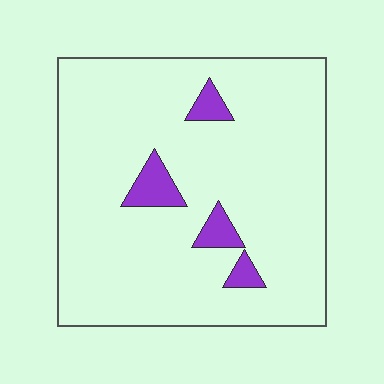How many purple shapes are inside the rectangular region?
4.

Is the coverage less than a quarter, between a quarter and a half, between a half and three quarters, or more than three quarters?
Less than a quarter.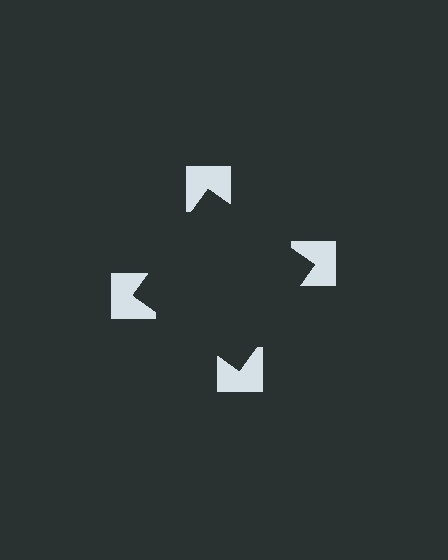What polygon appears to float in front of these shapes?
An illusory square — its edges are inferred from the aligned wedge cuts in the notched squares, not physically drawn.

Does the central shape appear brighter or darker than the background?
It typically appears slightly darker than the background, even though no actual brightness change is drawn.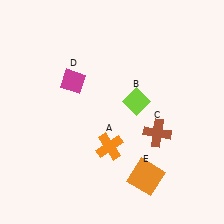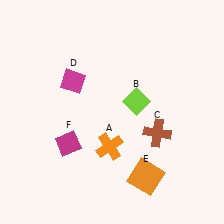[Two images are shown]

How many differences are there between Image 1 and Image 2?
There is 1 difference between the two images.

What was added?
A magenta diamond (F) was added in Image 2.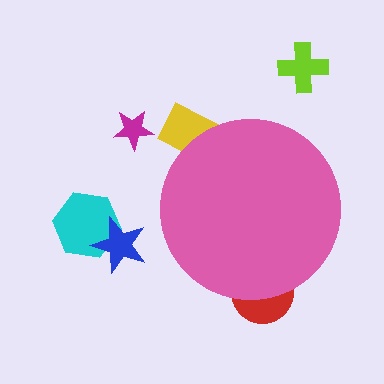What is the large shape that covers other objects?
A pink circle.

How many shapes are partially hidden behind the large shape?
2 shapes are partially hidden.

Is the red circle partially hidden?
Yes, the red circle is partially hidden behind the pink circle.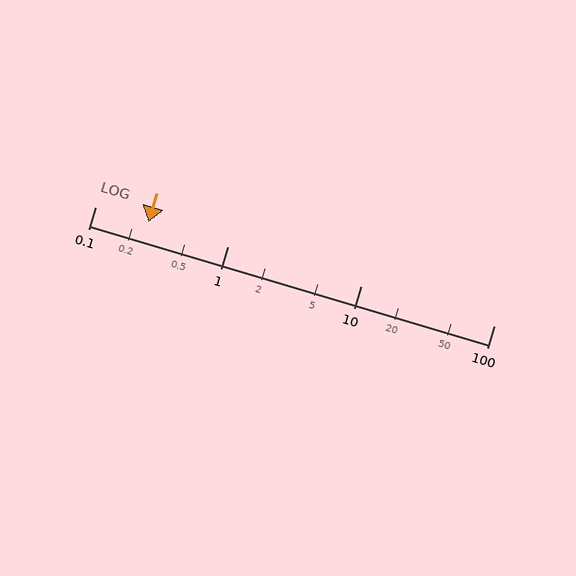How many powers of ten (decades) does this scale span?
The scale spans 3 decades, from 0.1 to 100.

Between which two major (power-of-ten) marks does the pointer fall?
The pointer is between 0.1 and 1.